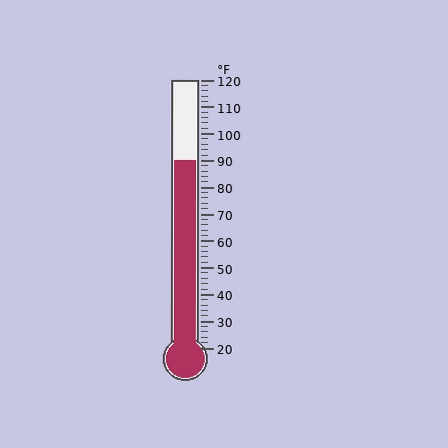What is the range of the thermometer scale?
The thermometer scale ranges from 20°F to 120°F.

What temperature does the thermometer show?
The thermometer shows approximately 90°F.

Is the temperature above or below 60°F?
The temperature is above 60°F.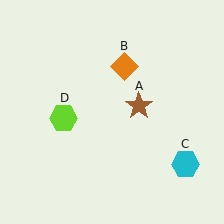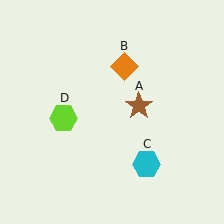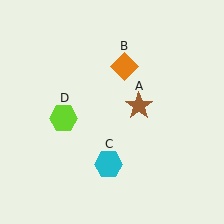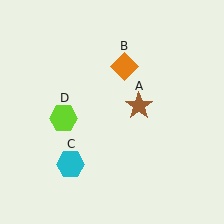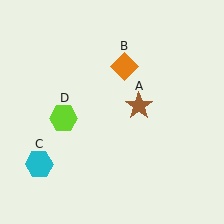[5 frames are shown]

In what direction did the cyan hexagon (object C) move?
The cyan hexagon (object C) moved left.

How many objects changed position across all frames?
1 object changed position: cyan hexagon (object C).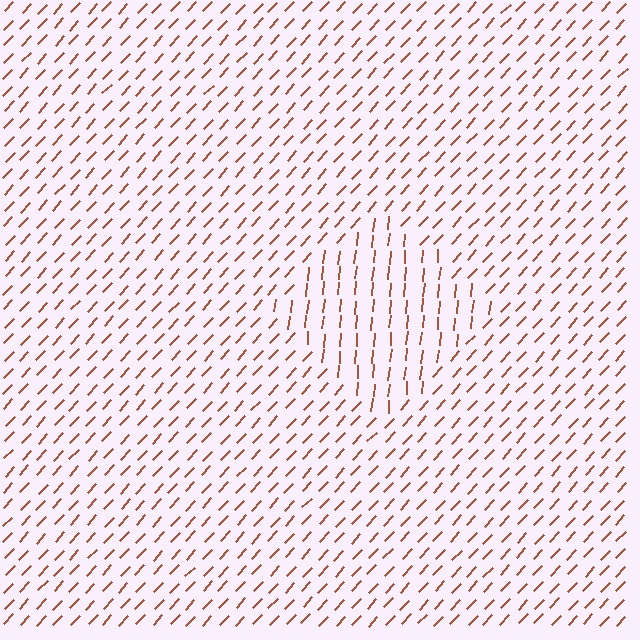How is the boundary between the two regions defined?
The boundary is defined purely by a change in line orientation (approximately 38 degrees difference). All lines are the same color and thickness.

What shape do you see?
I see a diamond.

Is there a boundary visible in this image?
Yes, there is a texture boundary formed by a change in line orientation.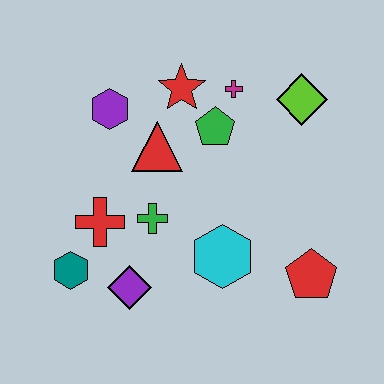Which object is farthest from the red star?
The red pentagon is farthest from the red star.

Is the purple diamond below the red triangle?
Yes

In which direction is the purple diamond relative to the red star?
The purple diamond is below the red star.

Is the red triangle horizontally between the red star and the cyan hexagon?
No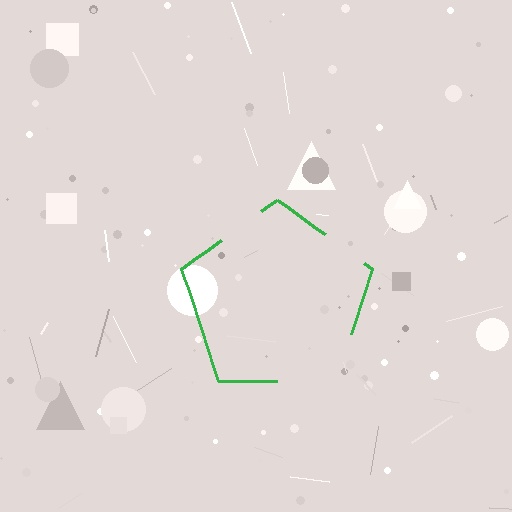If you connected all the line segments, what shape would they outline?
They would outline a pentagon.